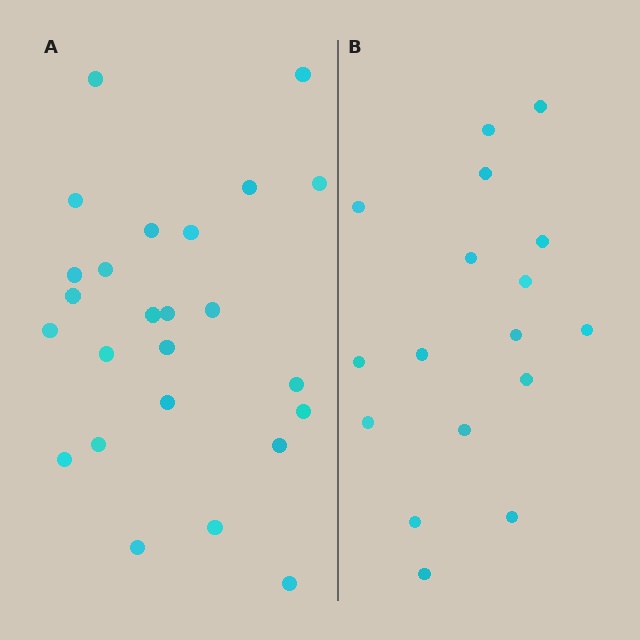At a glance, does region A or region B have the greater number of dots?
Region A (the left region) has more dots.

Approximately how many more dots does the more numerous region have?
Region A has roughly 8 or so more dots than region B.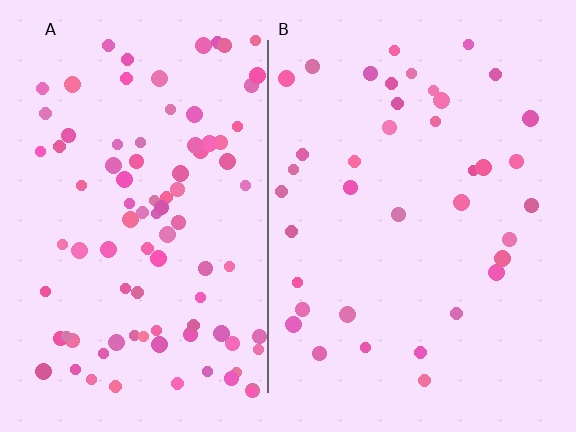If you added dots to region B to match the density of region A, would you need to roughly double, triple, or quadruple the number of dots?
Approximately double.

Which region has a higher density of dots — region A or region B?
A (the left).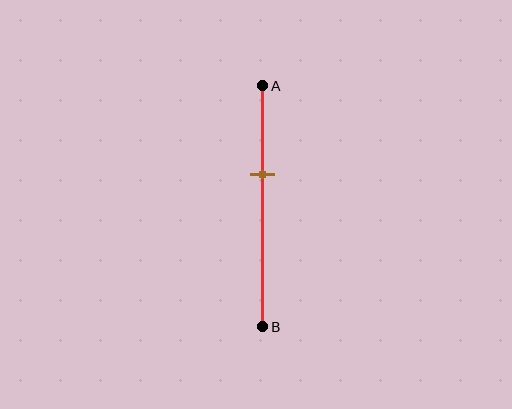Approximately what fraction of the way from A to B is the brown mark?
The brown mark is approximately 35% of the way from A to B.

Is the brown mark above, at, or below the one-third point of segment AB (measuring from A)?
The brown mark is below the one-third point of segment AB.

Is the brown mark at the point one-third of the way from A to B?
No, the mark is at about 35% from A, not at the 33% one-third point.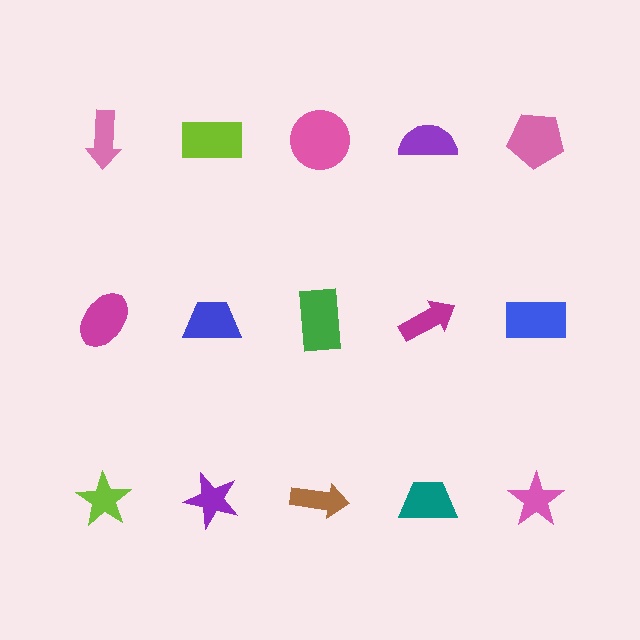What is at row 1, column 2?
A lime rectangle.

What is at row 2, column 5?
A blue rectangle.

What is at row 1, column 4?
A purple semicircle.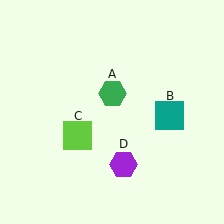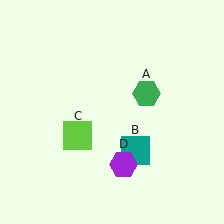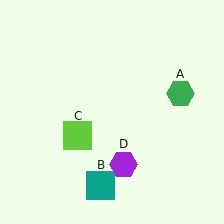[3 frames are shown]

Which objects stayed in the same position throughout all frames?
Lime square (object C) and purple hexagon (object D) remained stationary.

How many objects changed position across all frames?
2 objects changed position: green hexagon (object A), teal square (object B).